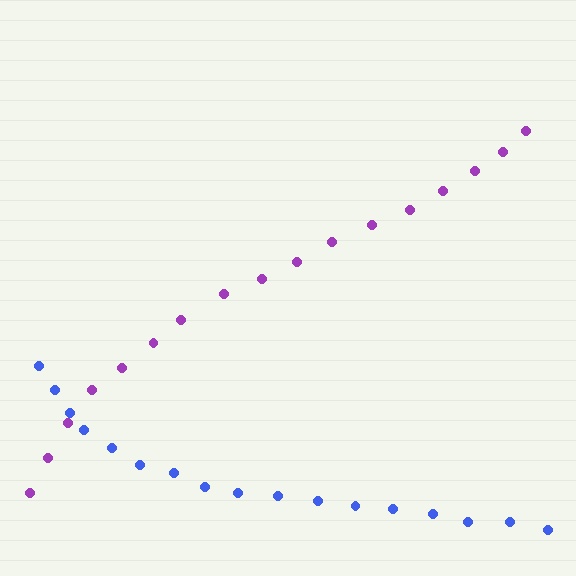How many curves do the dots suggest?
There are 2 distinct paths.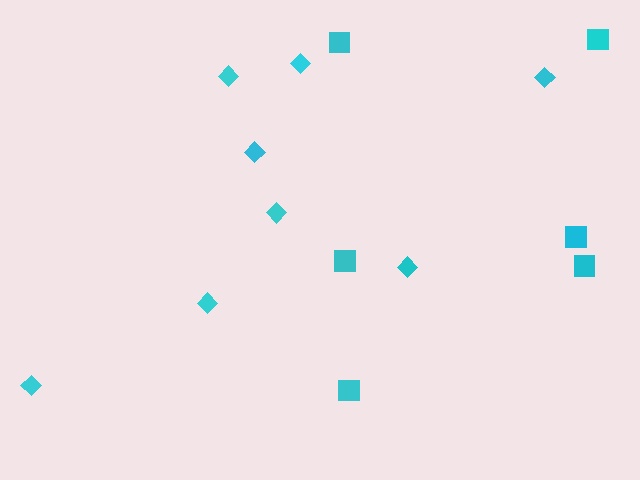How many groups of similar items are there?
There are 2 groups: one group of diamonds (8) and one group of squares (6).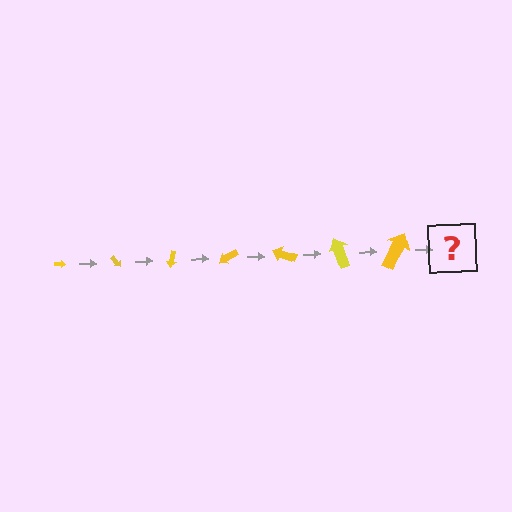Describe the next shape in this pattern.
It should be an arrow, larger than the previous one and rotated 350 degrees from the start.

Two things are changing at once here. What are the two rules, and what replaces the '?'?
The two rules are that the arrow grows larger each step and it rotates 50 degrees each step. The '?' should be an arrow, larger than the previous one and rotated 350 degrees from the start.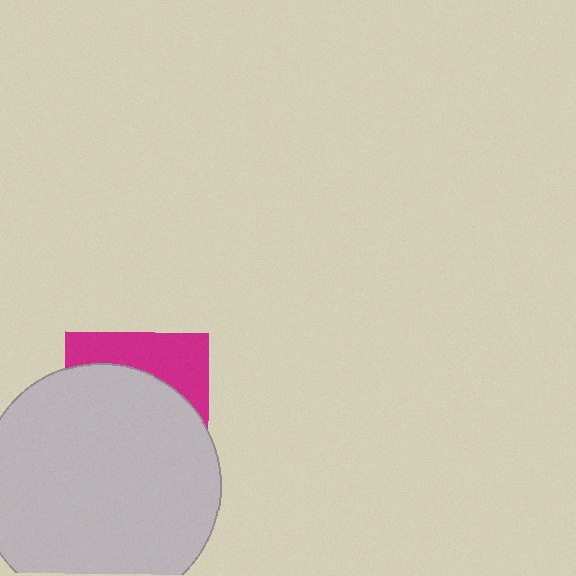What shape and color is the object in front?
The object in front is a light gray circle.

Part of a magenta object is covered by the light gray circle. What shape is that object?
It is a square.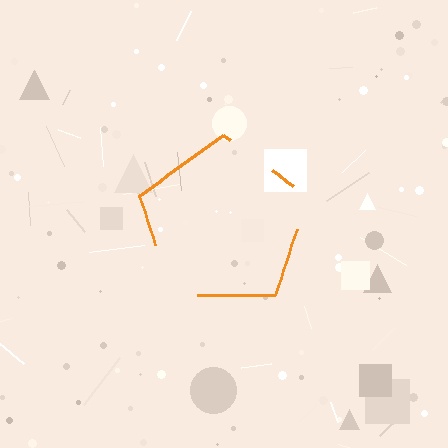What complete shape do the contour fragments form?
The contour fragments form a pentagon.